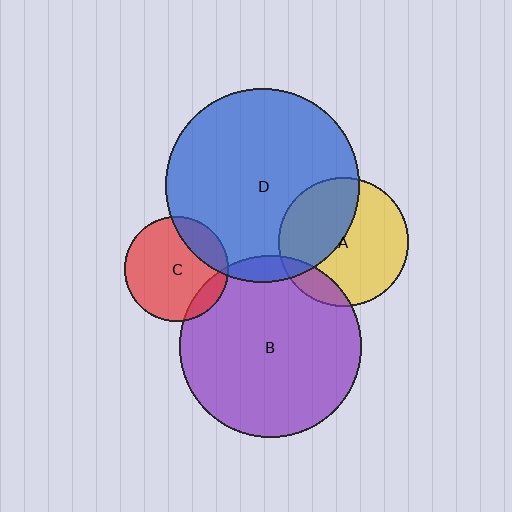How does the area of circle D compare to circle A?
Approximately 2.2 times.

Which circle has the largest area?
Circle D (blue).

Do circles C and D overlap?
Yes.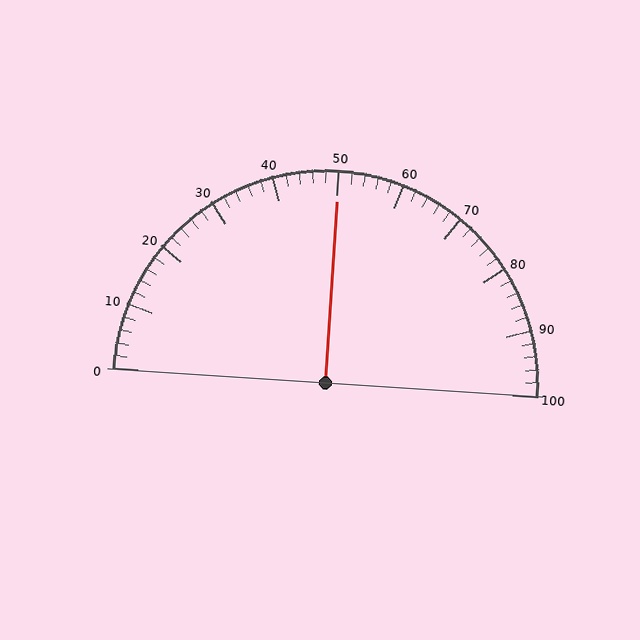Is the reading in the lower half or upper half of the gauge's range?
The reading is in the upper half of the range (0 to 100).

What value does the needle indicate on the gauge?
The needle indicates approximately 50.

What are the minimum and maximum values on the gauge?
The gauge ranges from 0 to 100.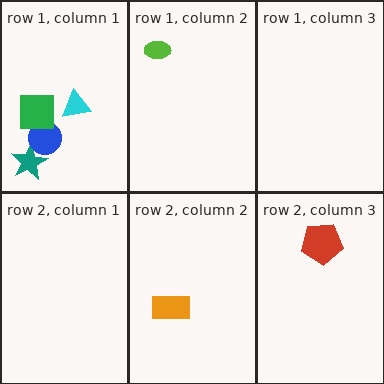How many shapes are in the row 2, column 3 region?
1.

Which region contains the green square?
The row 1, column 1 region.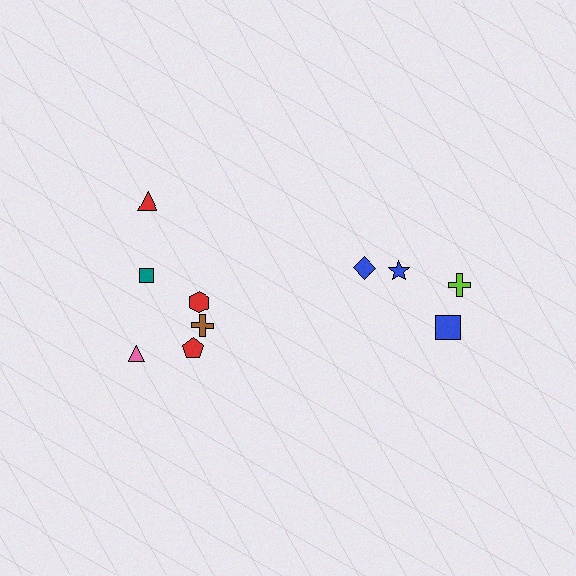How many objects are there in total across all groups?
There are 10 objects.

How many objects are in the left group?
There are 6 objects.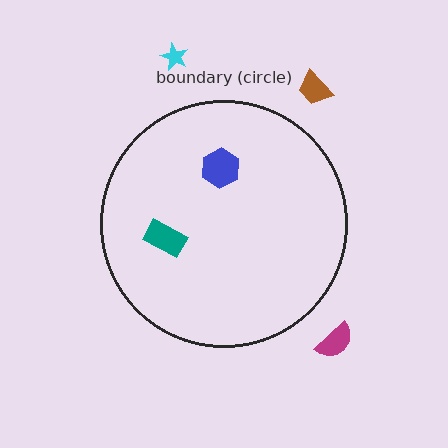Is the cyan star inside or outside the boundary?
Outside.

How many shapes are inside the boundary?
2 inside, 3 outside.